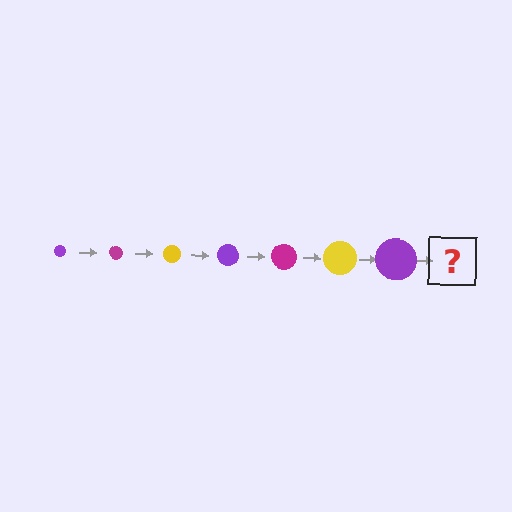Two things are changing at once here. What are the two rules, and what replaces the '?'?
The two rules are that the circle grows larger each step and the color cycles through purple, magenta, and yellow. The '?' should be a magenta circle, larger than the previous one.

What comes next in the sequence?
The next element should be a magenta circle, larger than the previous one.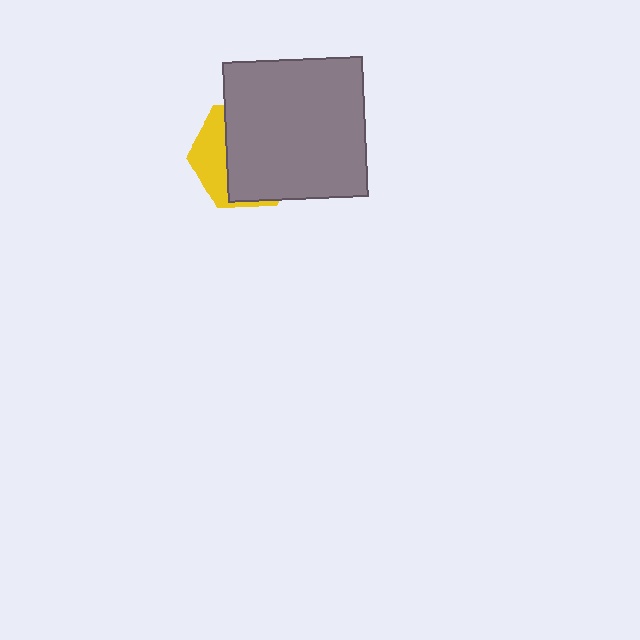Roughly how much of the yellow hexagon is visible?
A small part of it is visible (roughly 31%).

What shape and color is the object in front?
The object in front is a gray square.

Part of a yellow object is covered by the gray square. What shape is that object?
It is a hexagon.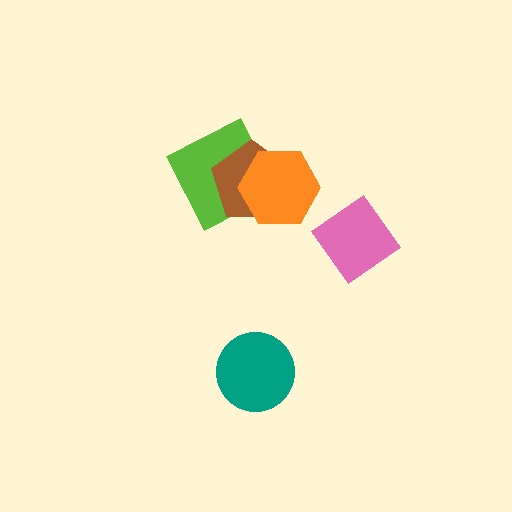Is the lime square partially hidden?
Yes, it is partially covered by another shape.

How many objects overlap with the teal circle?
0 objects overlap with the teal circle.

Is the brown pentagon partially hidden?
Yes, it is partially covered by another shape.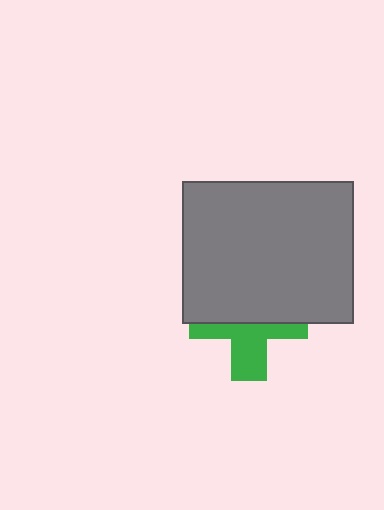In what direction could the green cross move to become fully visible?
The green cross could move down. That would shift it out from behind the gray rectangle entirely.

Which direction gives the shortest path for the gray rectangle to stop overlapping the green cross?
Moving up gives the shortest separation.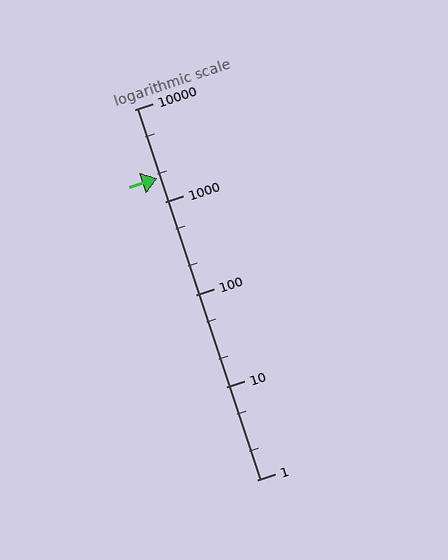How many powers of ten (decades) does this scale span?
The scale spans 4 decades, from 1 to 10000.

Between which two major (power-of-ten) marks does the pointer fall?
The pointer is between 1000 and 10000.